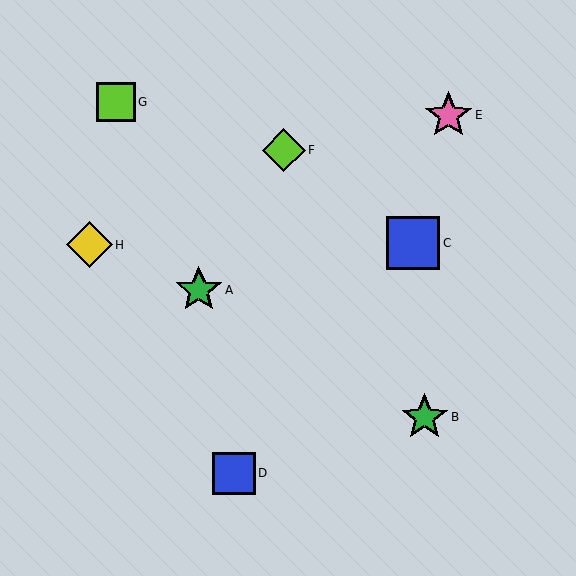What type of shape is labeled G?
Shape G is a lime square.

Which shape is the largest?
The blue square (labeled C) is the largest.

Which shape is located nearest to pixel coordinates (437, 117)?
The pink star (labeled E) at (448, 115) is nearest to that location.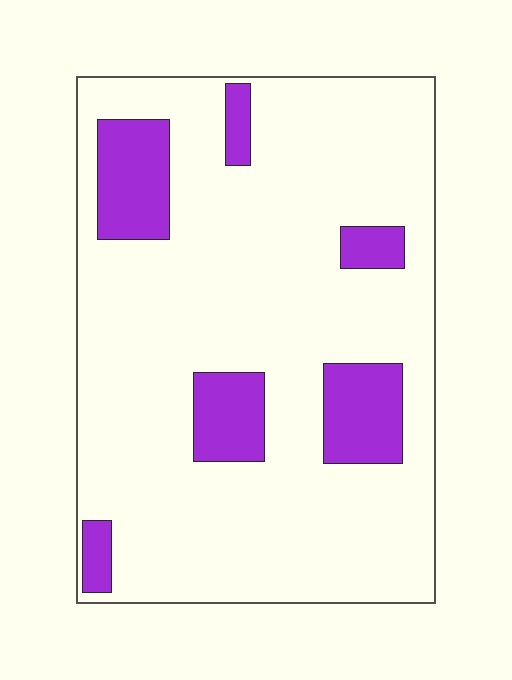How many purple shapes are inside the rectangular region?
6.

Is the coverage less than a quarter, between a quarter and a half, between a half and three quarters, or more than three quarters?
Less than a quarter.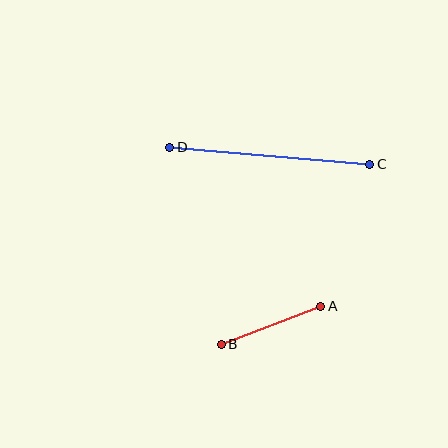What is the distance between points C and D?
The distance is approximately 201 pixels.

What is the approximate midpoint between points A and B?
The midpoint is at approximately (271, 325) pixels.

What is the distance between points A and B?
The distance is approximately 107 pixels.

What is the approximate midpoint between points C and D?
The midpoint is at approximately (270, 156) pixels.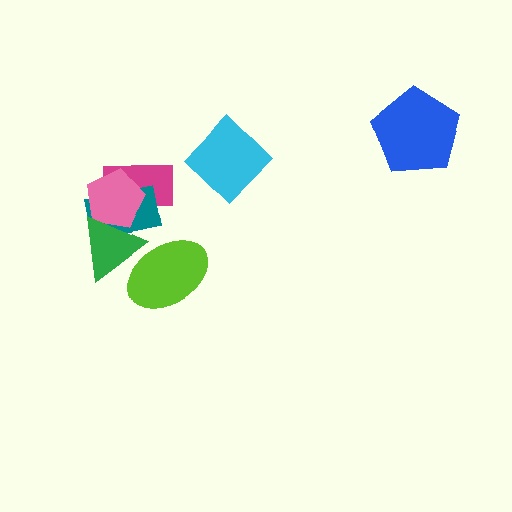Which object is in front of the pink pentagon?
The green triangle is in front of the pink pentagon.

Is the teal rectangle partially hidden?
Yes, it is partially covered by another shape.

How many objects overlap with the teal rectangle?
3 objects overlap with the teal rectangle.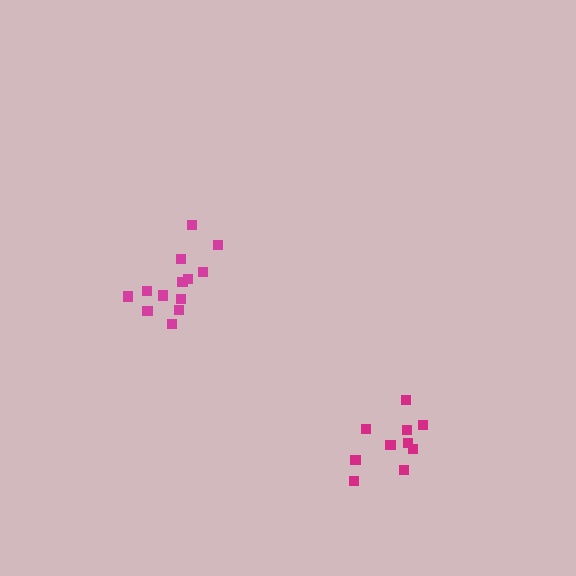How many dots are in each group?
Group 1: 13 dots, Group 2: 10 dots (23 total).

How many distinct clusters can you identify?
There are 2 distinct clusters.